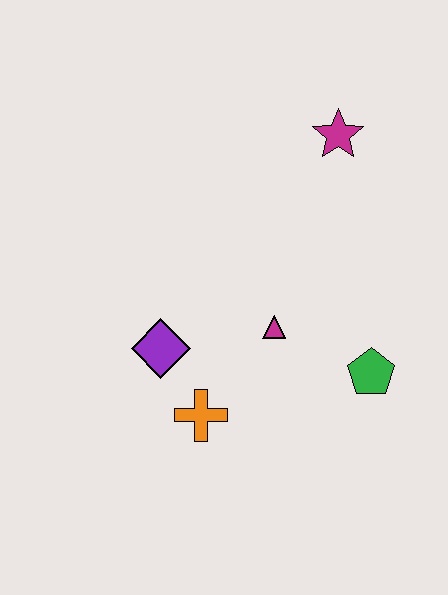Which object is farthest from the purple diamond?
The magenta star is farthest from the purple diamond.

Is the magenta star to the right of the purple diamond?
Yes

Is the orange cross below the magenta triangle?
Yes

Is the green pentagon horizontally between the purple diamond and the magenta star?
No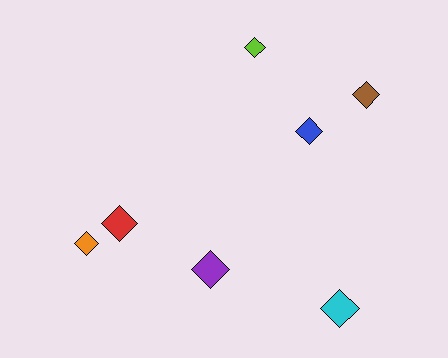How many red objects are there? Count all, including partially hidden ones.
There is 1 red object.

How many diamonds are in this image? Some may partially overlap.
There are 7 diamonds.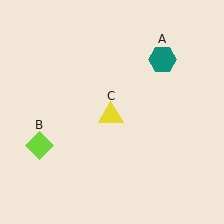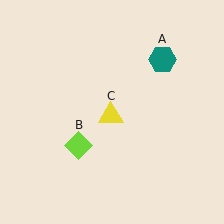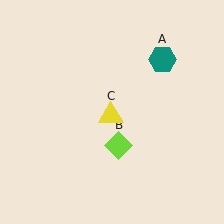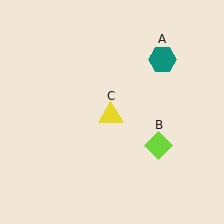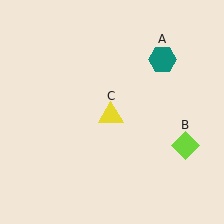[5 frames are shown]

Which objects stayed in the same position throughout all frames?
Teal hexagon (object A) and yellow triangle (object C) remained stationary.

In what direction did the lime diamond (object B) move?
The lime diamond (object B) moved right.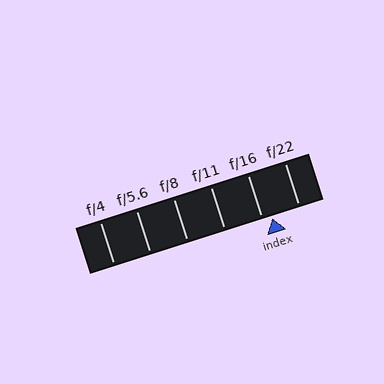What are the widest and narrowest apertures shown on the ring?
The widest aperture shown is f/4 and the narrowest is f/22.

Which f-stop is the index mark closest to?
The index mark is closest to f/16.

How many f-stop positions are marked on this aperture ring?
There are 6 f-stop positions marked.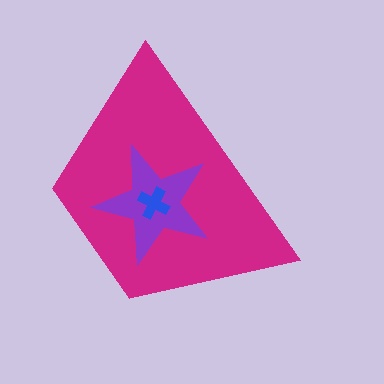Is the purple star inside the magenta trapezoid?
Yes.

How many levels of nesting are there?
3.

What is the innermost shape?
The blue cross.